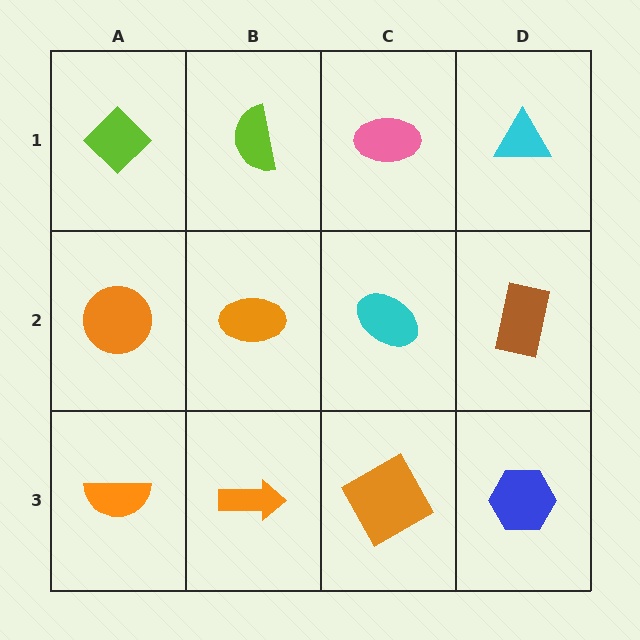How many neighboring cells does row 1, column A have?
2.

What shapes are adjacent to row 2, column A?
A lime diamond (row 1, column A), an orange semicircle (row 3, column A), an orange ellipse (row 2, column B).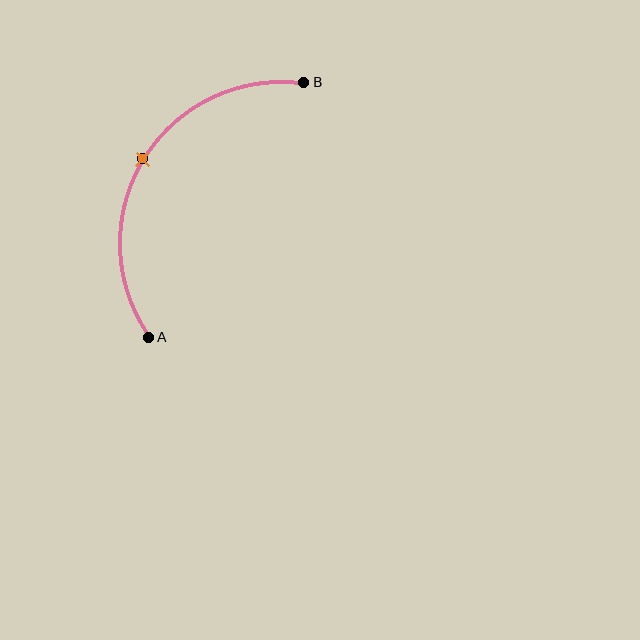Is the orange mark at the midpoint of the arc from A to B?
Yes. The orange mark lies on the arc at equal arc-length from both A and B — it is the arc midpoint.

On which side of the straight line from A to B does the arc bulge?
The arc bulges to the left of the straight line connecting A and B.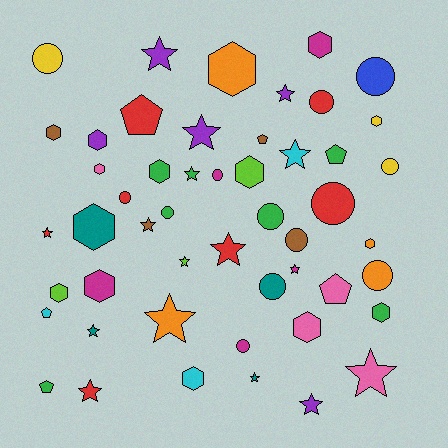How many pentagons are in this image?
There are 6 pentagons.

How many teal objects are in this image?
There are 4 teal objects.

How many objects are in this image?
There are 50 objects.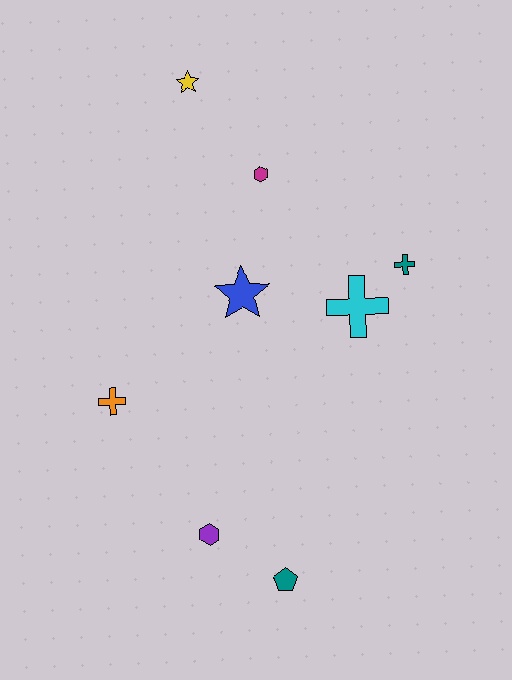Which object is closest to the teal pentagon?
The purple hexagon is closest to the teal pentagon.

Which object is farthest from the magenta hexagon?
The teal pentagon is farthest from the magenta hexagon.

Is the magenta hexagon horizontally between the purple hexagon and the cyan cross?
Yes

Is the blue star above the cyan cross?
Yes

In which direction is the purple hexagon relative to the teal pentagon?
The purple hexagon is to the left of the teal pentagon.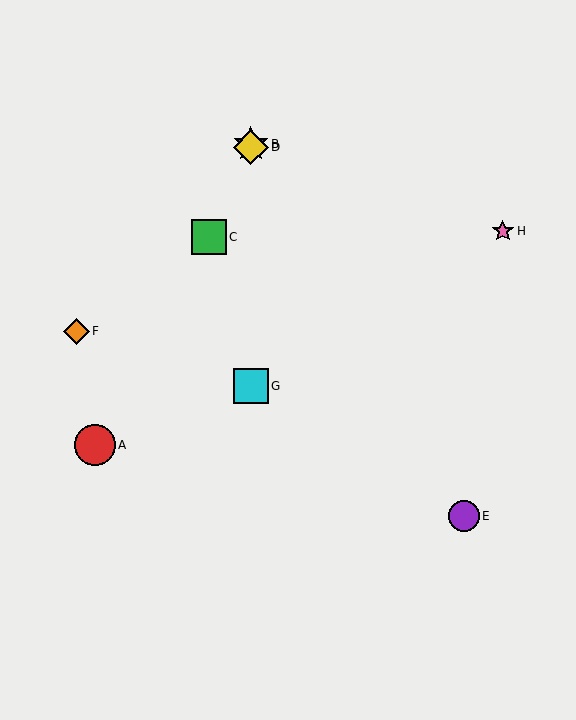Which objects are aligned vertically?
Objects B, D, G are aligned vertically.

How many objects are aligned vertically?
3 objects (B, D, G) are aligned vertically.